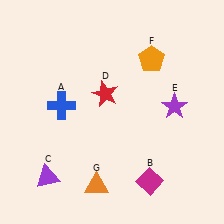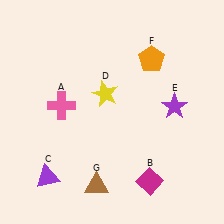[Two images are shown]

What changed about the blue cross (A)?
In Image 1, A is blue. In Image 2, it changed to pink.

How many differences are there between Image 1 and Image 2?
There are 3 differences between the two images.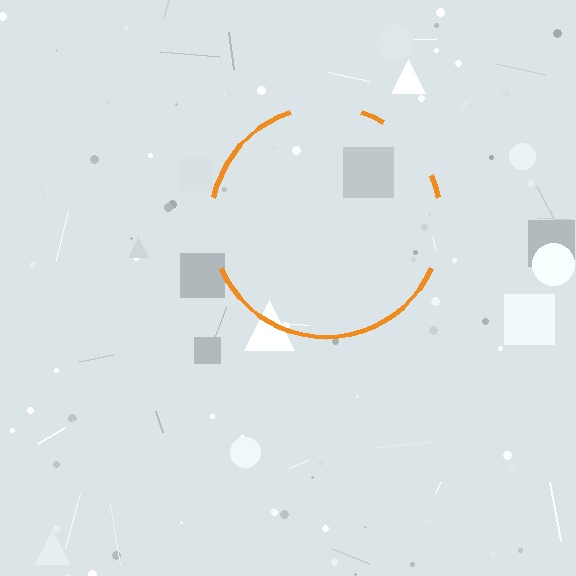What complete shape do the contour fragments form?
The contour fragments form a circle.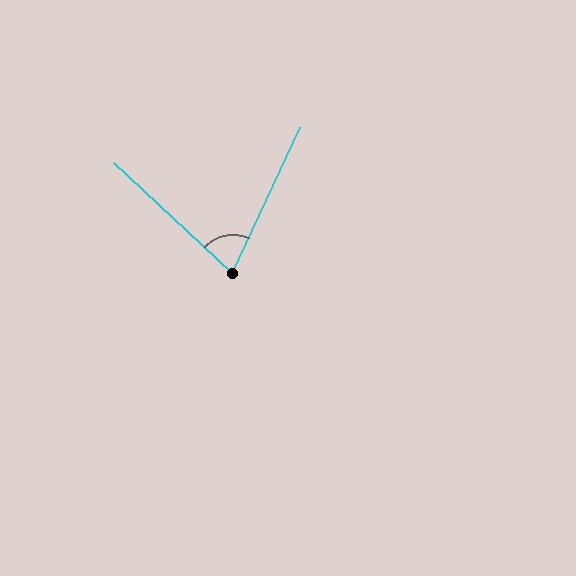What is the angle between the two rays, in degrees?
Approximately 72 degrees.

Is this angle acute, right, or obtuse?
It is acute.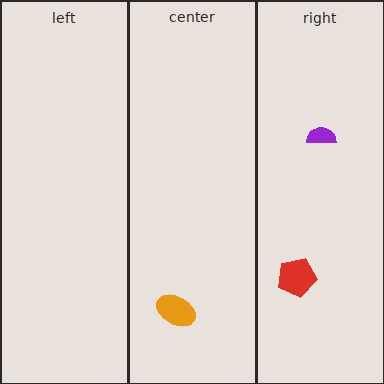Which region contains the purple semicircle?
The right region.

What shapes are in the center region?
The orange ellipse.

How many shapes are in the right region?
2.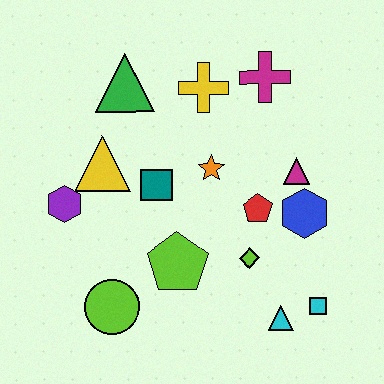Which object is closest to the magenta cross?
The yellow cross is closest to the magenta cross.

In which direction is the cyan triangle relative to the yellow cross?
The cyan triangle is below the yellow cross.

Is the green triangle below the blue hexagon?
No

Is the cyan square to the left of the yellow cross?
No